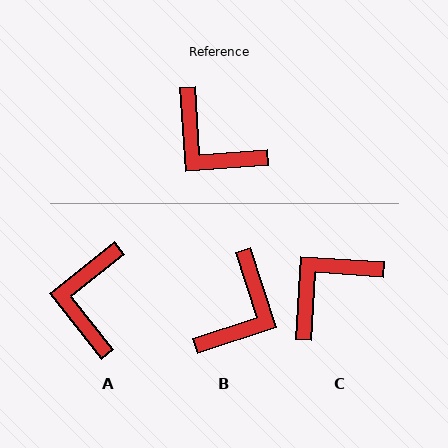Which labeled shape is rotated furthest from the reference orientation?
B, about 104 degrees away.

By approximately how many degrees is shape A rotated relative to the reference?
Approximately 55 degrees clockwise.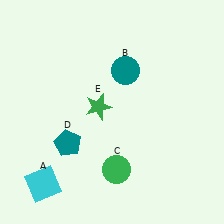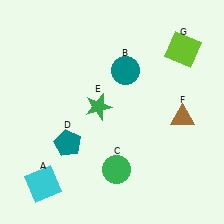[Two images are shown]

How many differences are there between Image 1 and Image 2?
There are 2 differences between the two images.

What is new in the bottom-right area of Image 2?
A brown triangle (F) was added in the bottom-right area of Image 2.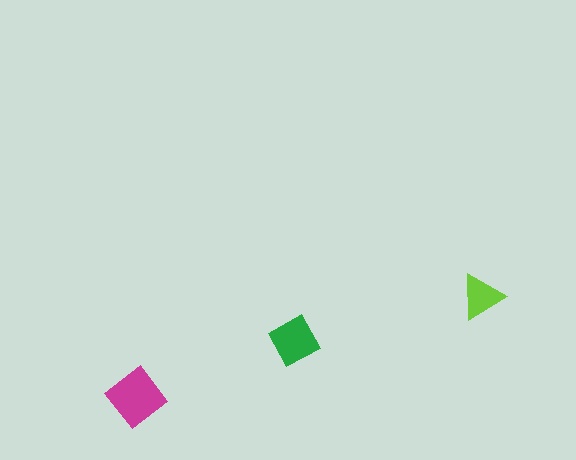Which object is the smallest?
The lime triangle.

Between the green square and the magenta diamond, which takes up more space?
The magenta diamond.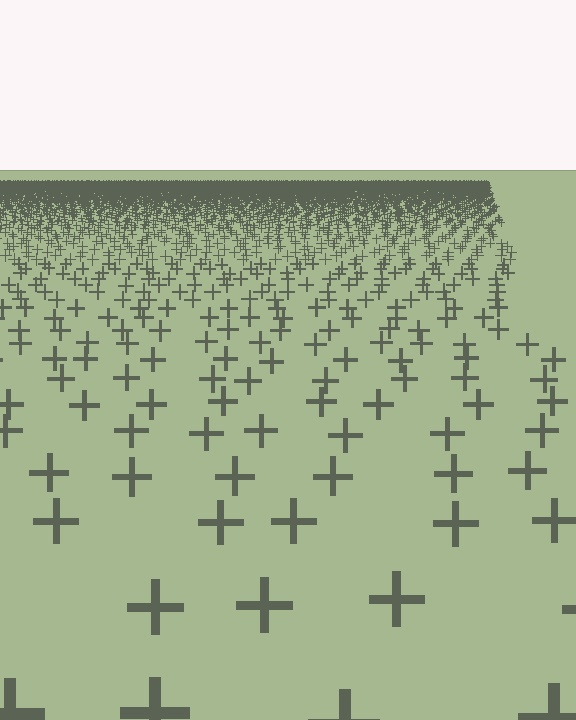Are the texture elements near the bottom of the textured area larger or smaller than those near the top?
Larger. Near the bottom, elements are closer to the viewer and appear at a bigger on-screen size.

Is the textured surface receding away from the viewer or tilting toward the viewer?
The surface is receding away from the viewer. Texture elements get smaller and denser toward the top.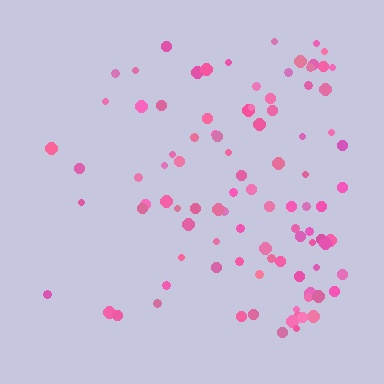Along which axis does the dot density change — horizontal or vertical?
Horizontal.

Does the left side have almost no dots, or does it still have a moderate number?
Still a moderate number, just noticeably fewer than the right.